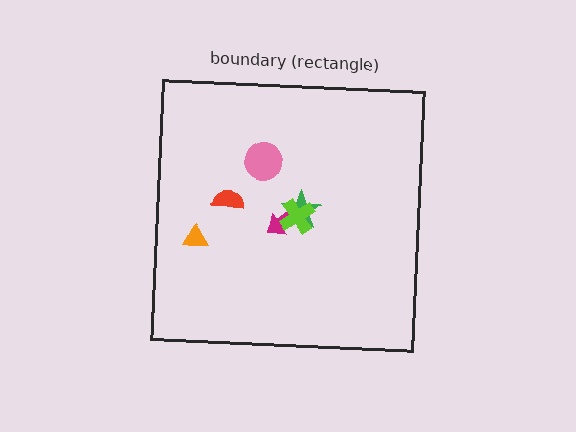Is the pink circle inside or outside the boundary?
Inside.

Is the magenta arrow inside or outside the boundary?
Inside.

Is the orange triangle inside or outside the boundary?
Inside.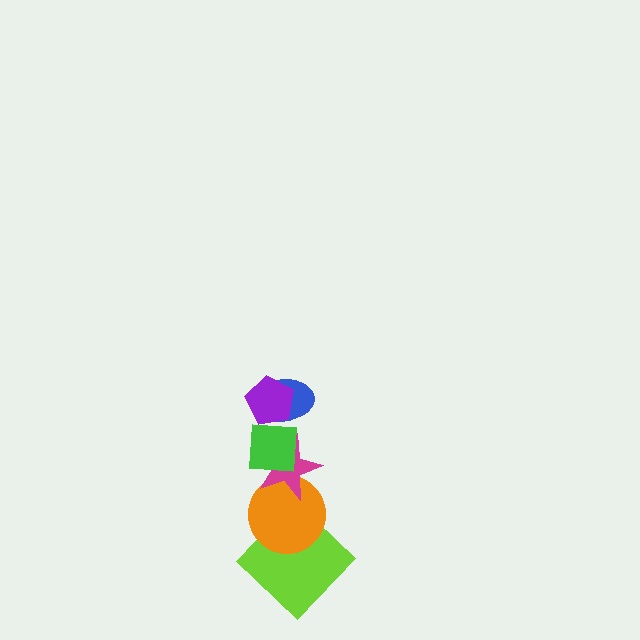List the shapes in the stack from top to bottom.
From top to bottom: the purple pentagon, the blue ellipse, the green square, the magenta star, the orange circle, the lime diamond.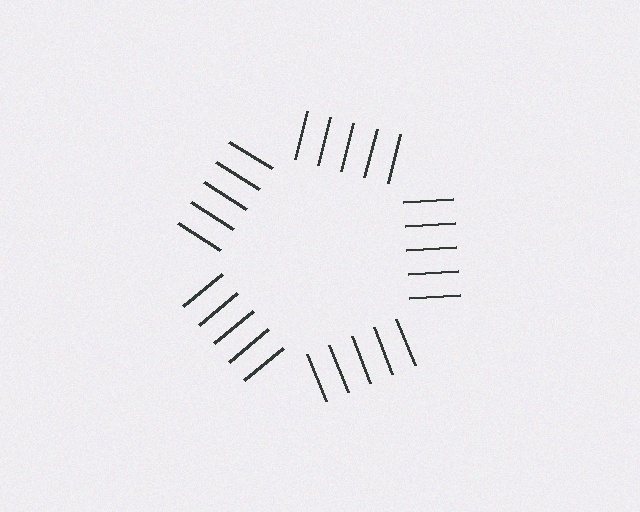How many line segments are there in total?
25 — 5 along each of the 5 edges.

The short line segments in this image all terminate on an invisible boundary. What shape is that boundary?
An illusory pentagon — the line segments terminate on its edges but no continuous stroke is drawn.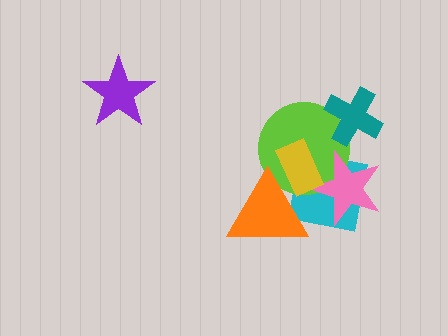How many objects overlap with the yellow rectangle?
4 objects overlap with the yellow rectangle.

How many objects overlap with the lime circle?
5 objects overlap with the lime circle.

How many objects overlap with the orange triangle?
3 objects overlap with the orange triangle.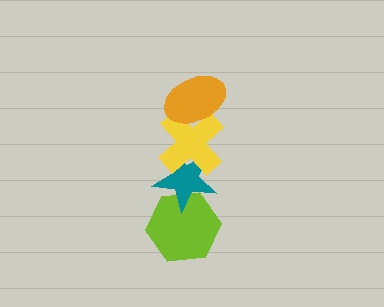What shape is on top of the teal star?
The yellow cross is on top of the teal star.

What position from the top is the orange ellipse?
The orange ellipse is 1st from the top.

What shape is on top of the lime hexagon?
The teal star is on top of the lime hexagon.